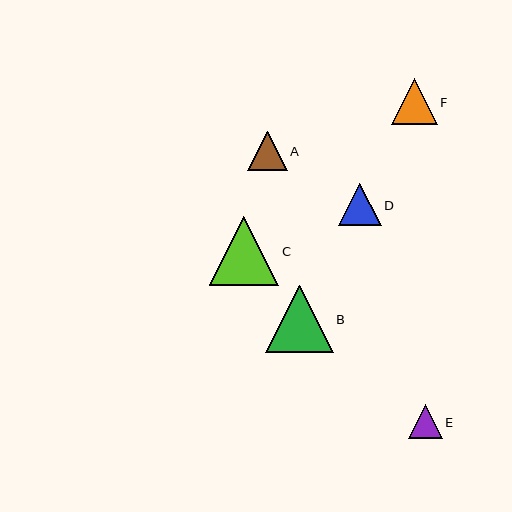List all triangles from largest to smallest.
From largest to smallest: C, B, F, D, A, E.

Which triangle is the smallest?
Triangle E is the smallest with a size of approximately 34 pixels.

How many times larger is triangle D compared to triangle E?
Triangle D is approximately 1.2 times the size of triangle E.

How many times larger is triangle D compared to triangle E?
Triangle D is approximately 1.2 times the size of triangle E.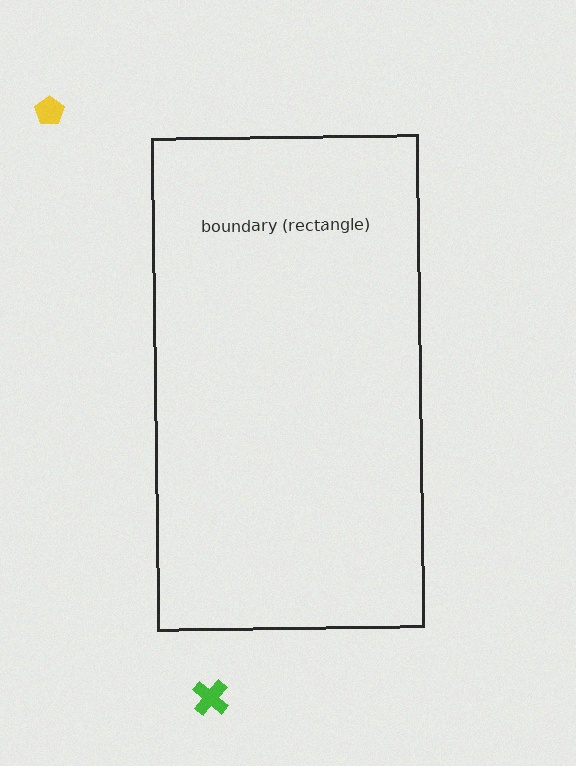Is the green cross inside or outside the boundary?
Outside.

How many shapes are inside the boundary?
0 inside, 2 outside.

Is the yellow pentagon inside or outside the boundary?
Outside.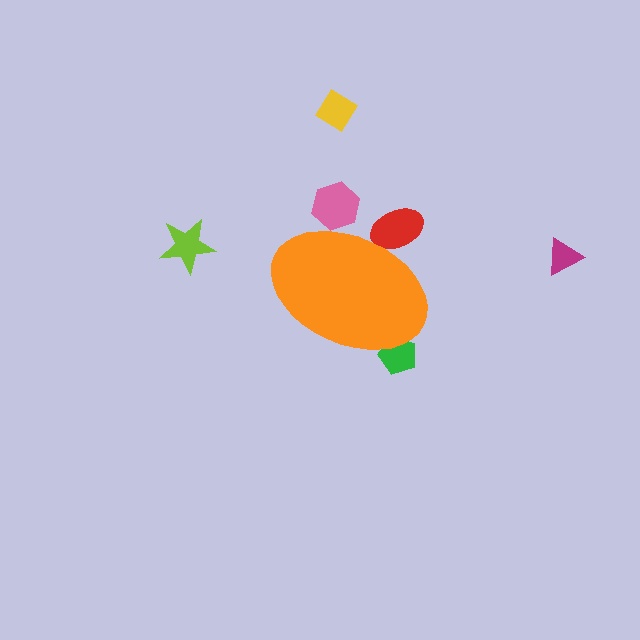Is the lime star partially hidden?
No, the lime star is fully visible.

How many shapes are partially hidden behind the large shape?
3 shapes are partially hidden.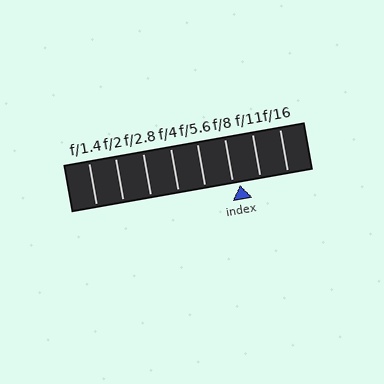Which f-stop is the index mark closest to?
The index mark is closest to f/8.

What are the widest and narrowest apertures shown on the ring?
The widest aperture shown is f/1.4 and the narrowest is f/16.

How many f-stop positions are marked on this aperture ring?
There are 8 f-stop positions marked.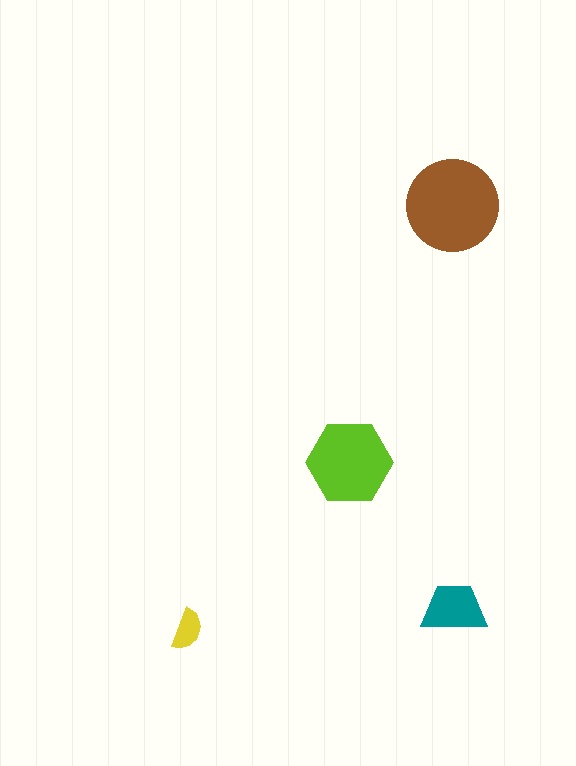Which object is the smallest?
The yellow semicircle.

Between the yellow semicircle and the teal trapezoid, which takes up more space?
The teal trapezoid.